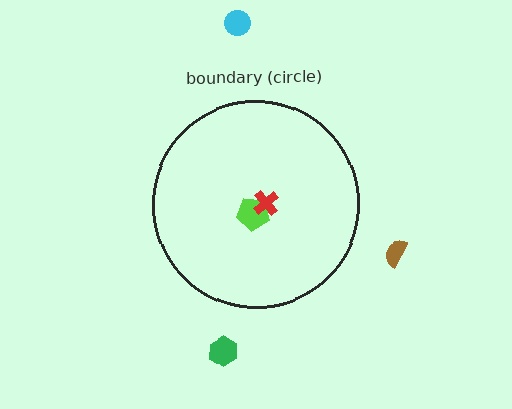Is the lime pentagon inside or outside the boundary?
Inside.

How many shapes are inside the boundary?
2 inside, 3 outside.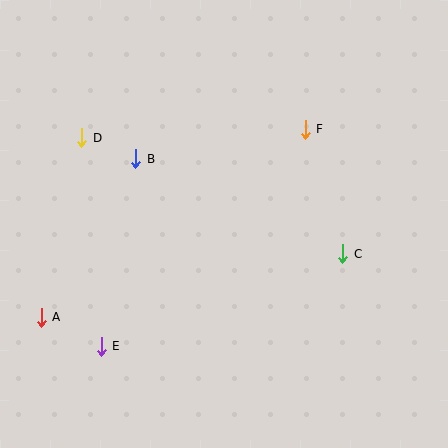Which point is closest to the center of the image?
Point B at (136, 159) is closest to the center.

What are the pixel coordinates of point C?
Point C is at (343, 254).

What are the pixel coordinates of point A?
Point A is at (41, 317).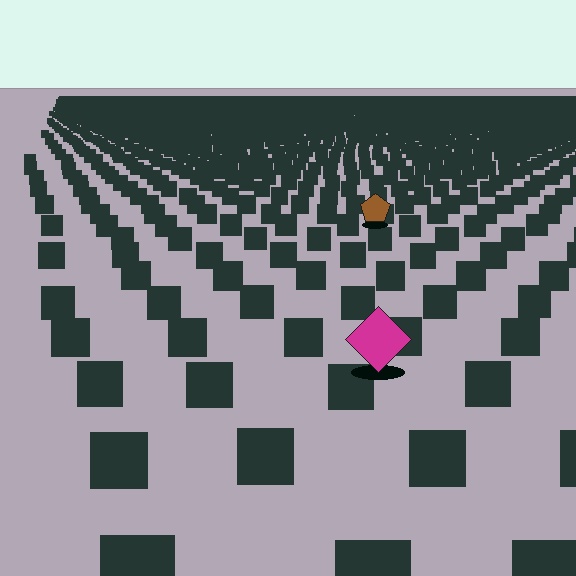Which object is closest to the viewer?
The magenta diamond is closest. The texture marks near it are larger and more spread out.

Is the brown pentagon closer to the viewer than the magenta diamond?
No. The magenta diamond is closer — you can tell from the texture gradient: the ground texture is coarser near it.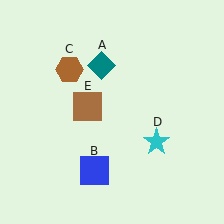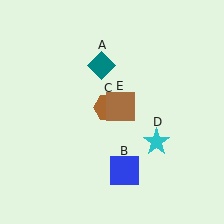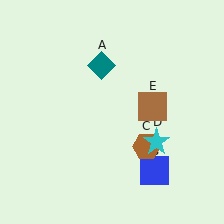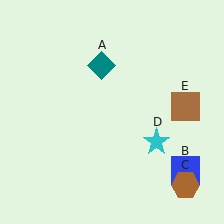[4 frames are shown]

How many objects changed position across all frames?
3 objects changed position: blue square (object B), brown hexagon (object C), brown square (object E).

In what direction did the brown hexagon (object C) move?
The brown hexagon (object C) moved down and to the right.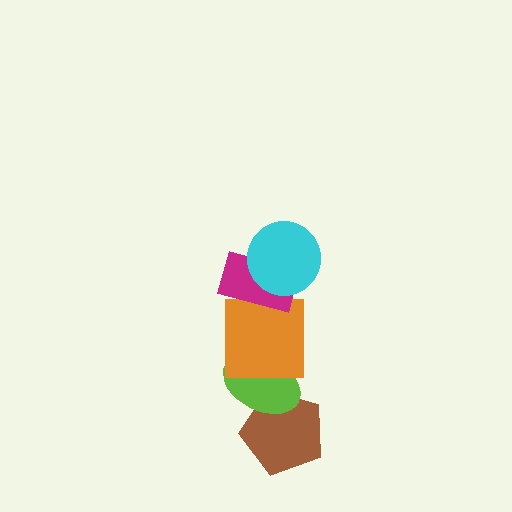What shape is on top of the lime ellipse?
The orange square is on top of the lime ellipse.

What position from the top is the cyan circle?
The cyan circle is 1st from the top.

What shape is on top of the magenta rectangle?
The cyan circle is on top of the magenta rectangle.